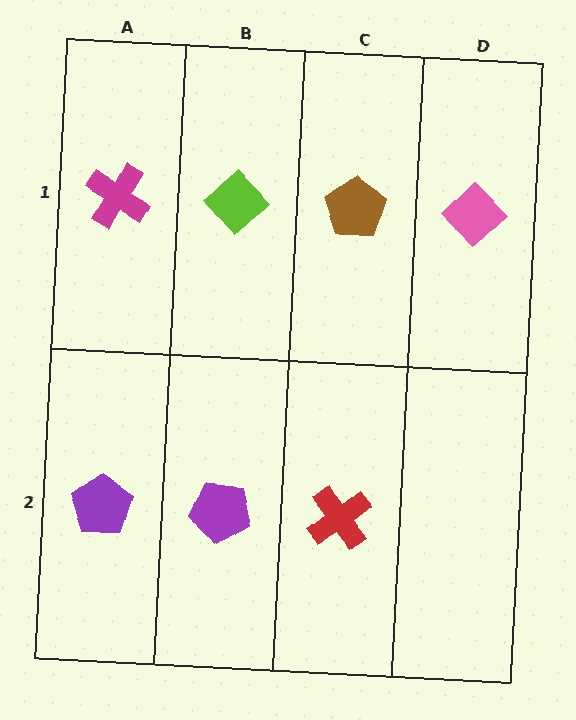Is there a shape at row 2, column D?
No, that cell is empty.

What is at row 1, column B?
A lime diamond.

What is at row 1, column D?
A pink diamond.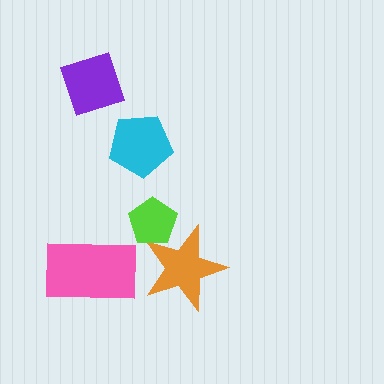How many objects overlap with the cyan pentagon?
0 objects overlap with the cyan pentagon.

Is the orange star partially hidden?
Yes, it is partially covered by another shape.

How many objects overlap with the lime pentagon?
1 object overlaps with the lime pentagon.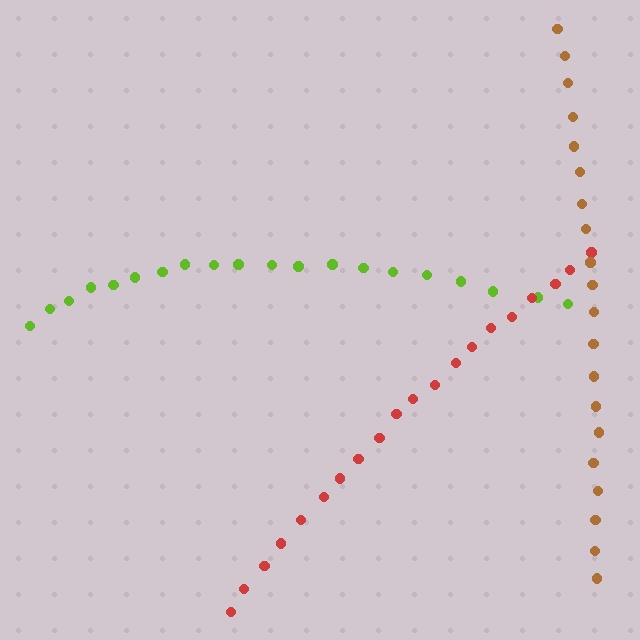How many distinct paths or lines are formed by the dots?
There are 3 distinct paths.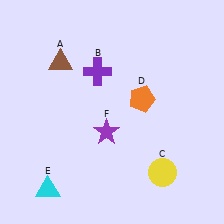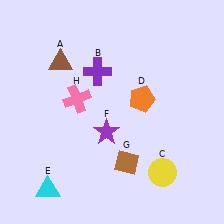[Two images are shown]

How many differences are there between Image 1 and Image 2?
There are 2 differences between the two images.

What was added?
A brown diamond (G), a pink cross (H) were added in Image 2.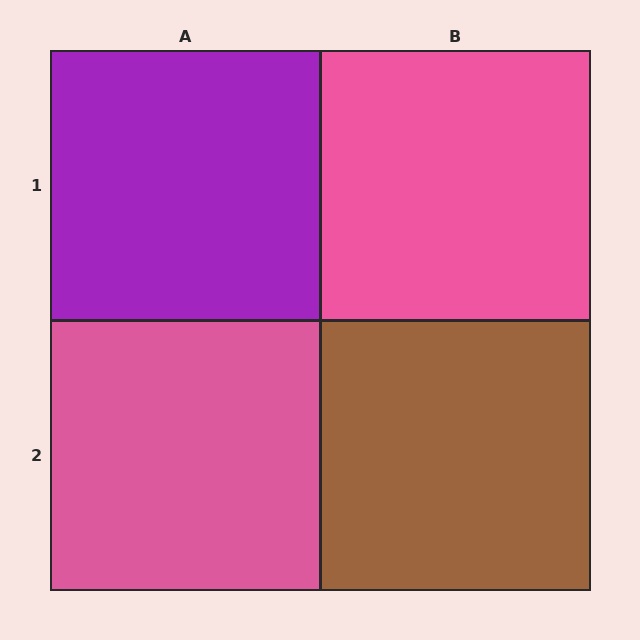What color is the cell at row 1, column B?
Pink.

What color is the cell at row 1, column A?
Purple.